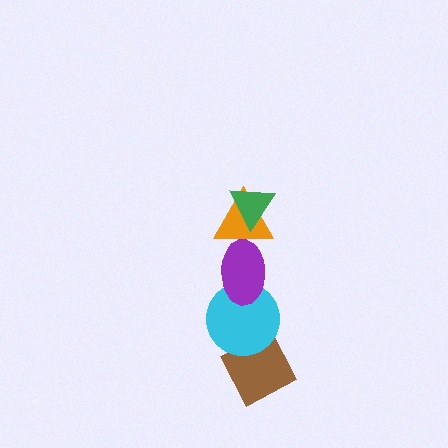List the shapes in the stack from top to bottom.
From top to bottom: the green triangle, the orange triangle, the purple ellipse, the cyan circle, the brown diamond.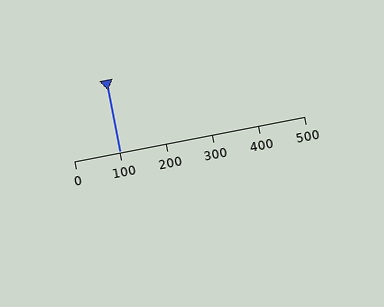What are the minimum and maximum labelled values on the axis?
The axis runs from 0 to 500.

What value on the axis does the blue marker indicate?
The marker indicates approximately 100.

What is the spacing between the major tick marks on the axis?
The major ticks are spaced 100 apart.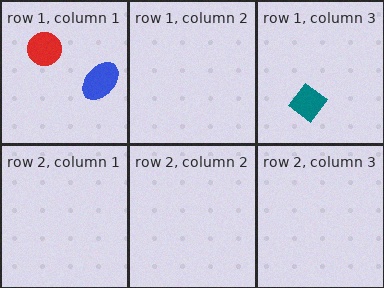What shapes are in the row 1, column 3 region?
The teal diamond.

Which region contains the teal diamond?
The row 1, column 3 region.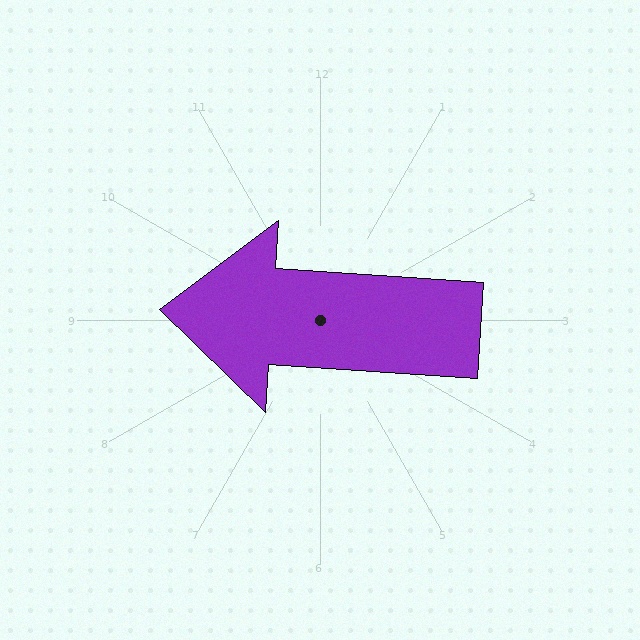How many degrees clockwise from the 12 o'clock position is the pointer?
Approximately 274 degrees.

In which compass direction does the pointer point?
West.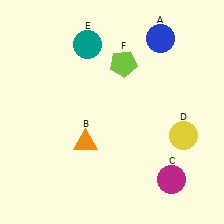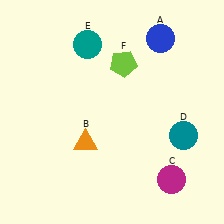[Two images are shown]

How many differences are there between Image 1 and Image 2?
There is 1 difference between the two images.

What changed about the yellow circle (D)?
In Image 1, D is yellow. In Image 2, it changed to teal.